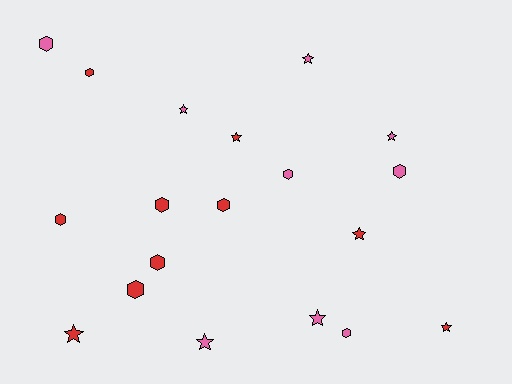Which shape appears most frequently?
Hexagon, with 10 objects.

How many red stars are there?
There are 4 red stars.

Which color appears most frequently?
Red, with 10 objects.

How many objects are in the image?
There are 19 objects.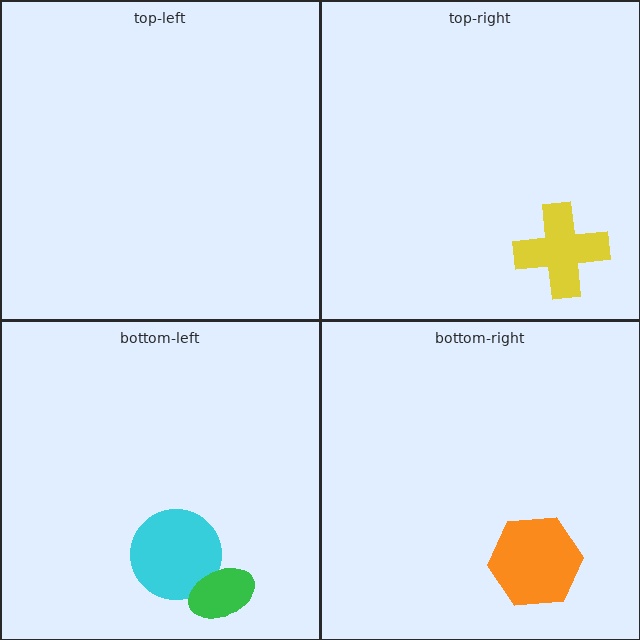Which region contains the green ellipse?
The bottom-left region.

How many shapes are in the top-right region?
1.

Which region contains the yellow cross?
The top-right region.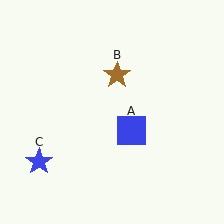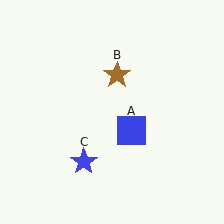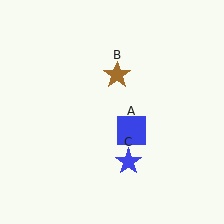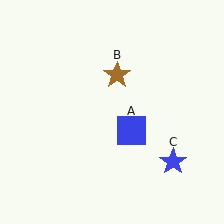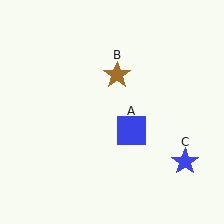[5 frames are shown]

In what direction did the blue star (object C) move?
The blue star (object C) moved right.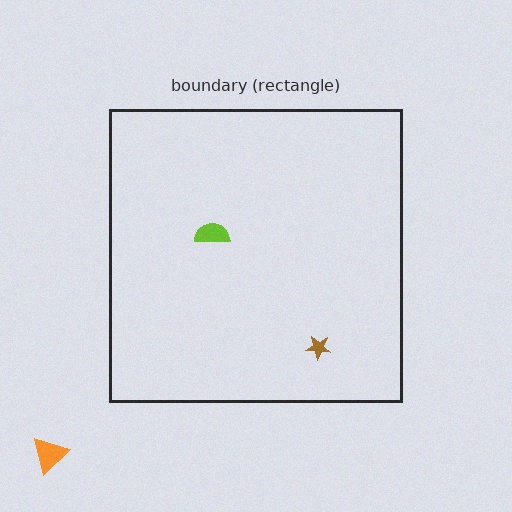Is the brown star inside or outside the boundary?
Inside.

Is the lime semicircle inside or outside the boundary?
Inside.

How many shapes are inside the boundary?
2 inside, 1 outside.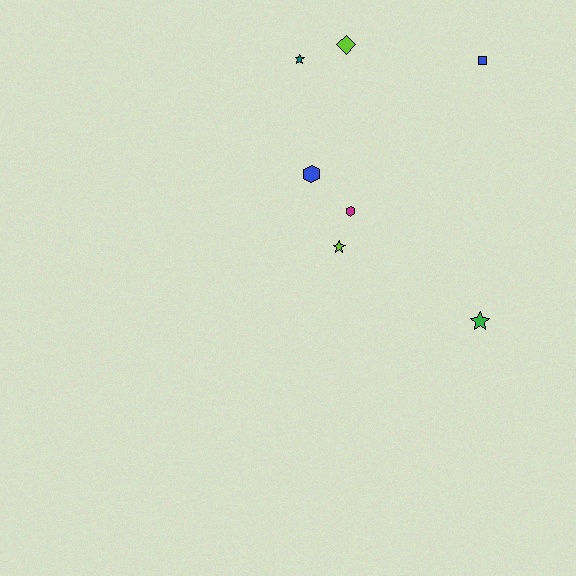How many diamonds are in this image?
There is 1 diamond.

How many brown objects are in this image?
There are no brown objects.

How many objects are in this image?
There are 7 objects.